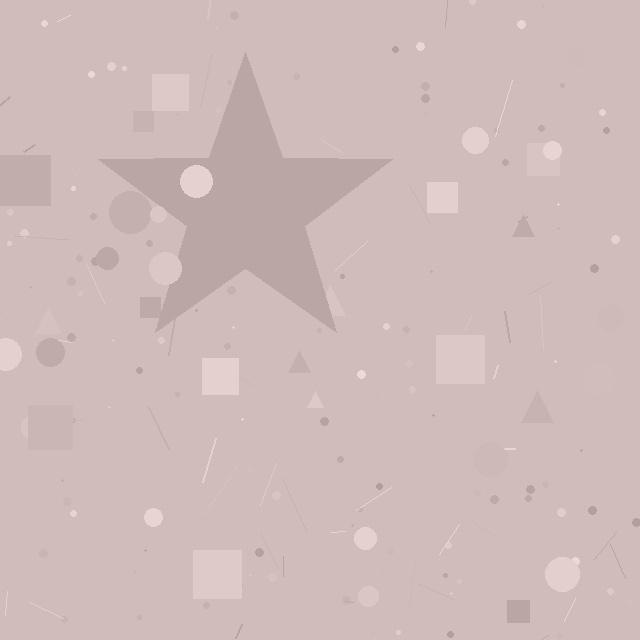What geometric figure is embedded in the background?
A star is embedded in the background.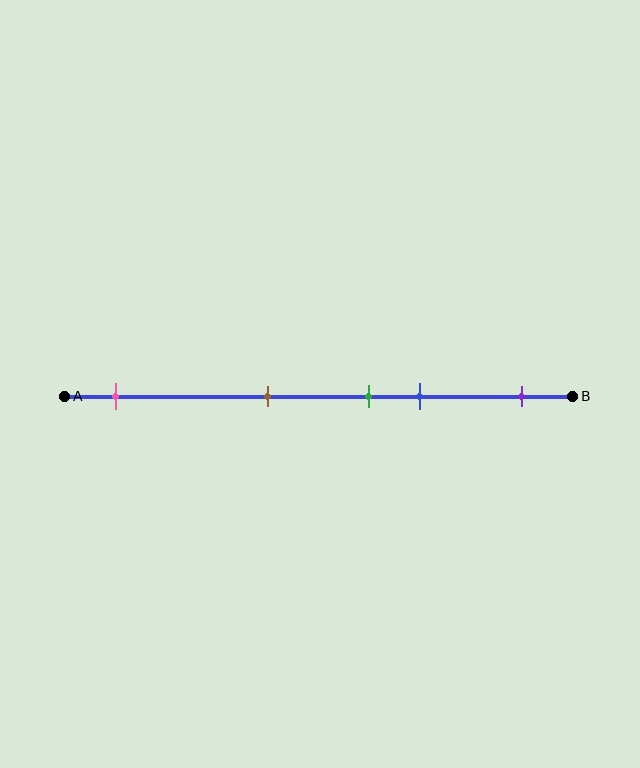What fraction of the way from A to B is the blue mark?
The blue mark is approximately 70% (0.7) of the way from A to B.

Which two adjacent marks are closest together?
The green and blue marks are the closest adjacent pair.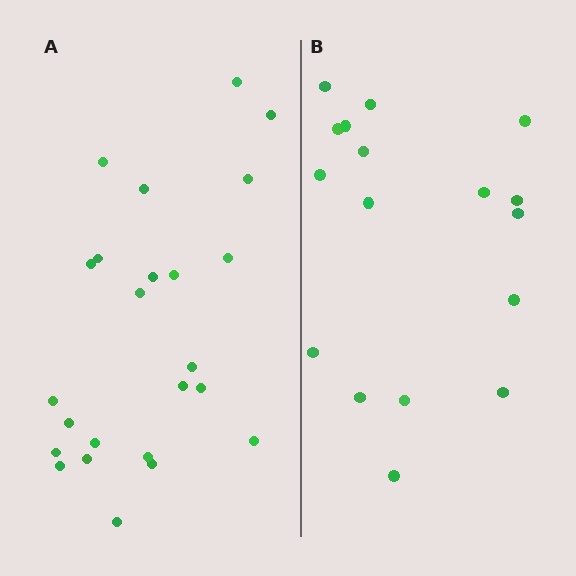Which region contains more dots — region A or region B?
Region A (the left region) has more dots.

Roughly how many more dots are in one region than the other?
Region A has roughly 8 or so more dots than region B.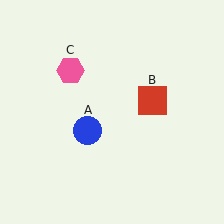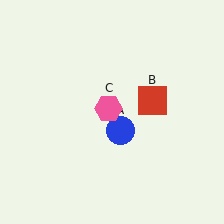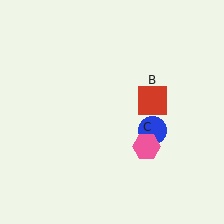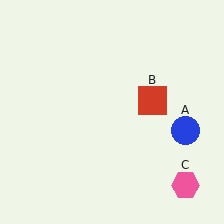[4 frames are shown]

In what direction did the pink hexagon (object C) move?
The pink hexagon (object C) moved down and to the right.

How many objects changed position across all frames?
2 objects changed position: blue circle (object A), pink hexagon (object C).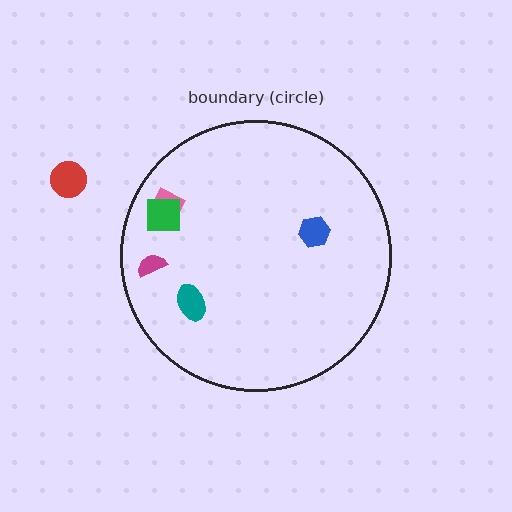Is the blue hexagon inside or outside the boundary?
Inside.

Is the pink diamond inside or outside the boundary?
Inside.